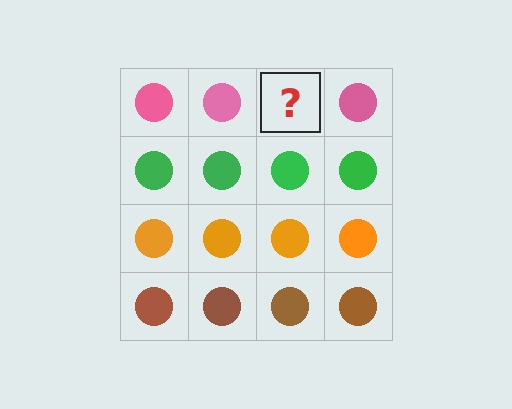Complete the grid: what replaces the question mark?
The question mark should be replaced with a pink circle.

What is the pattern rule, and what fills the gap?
The rule is that each row has a consistent color. The gap should be filled with a pink circle.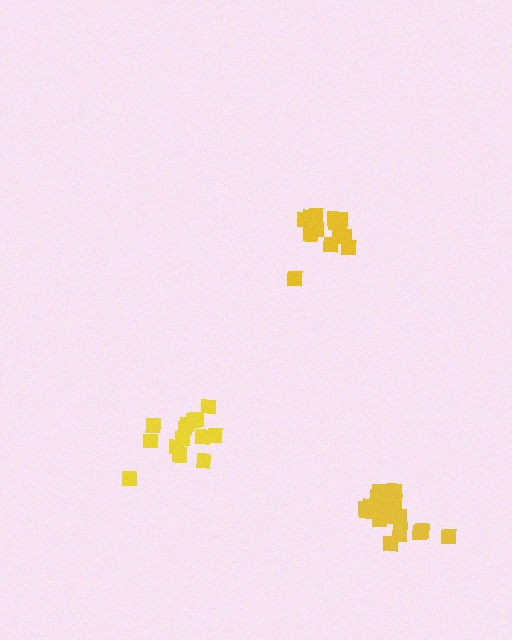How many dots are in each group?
Group 1: 15 dots, Group 2: 13 dots, Group 3: 18 dots (46 total).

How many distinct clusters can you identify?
There are 3 distinct clusters.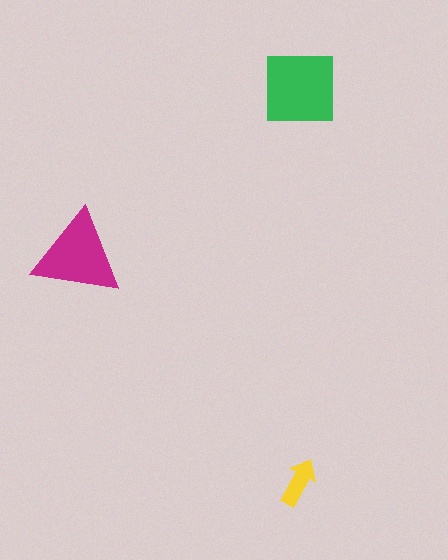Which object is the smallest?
The yellow arrow.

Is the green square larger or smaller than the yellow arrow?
Larger.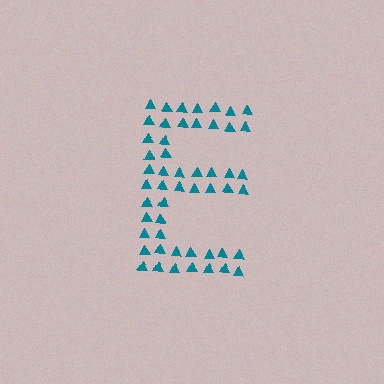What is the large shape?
The large shape is the letter E.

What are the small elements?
The small elements are triangles.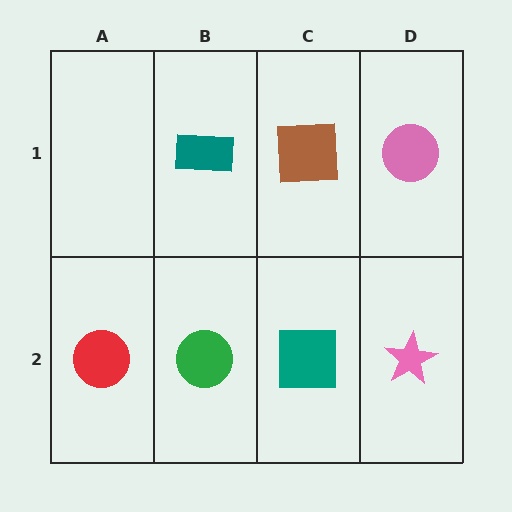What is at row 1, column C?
A brown square.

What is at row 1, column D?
A pink circle.